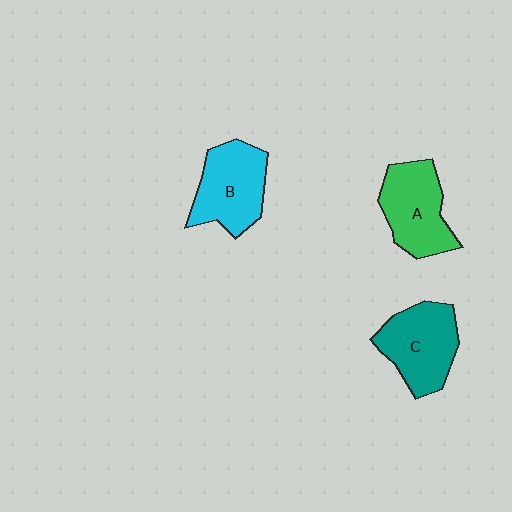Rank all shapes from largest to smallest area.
From largest to smallest: C (teal), B (cyan), A (green).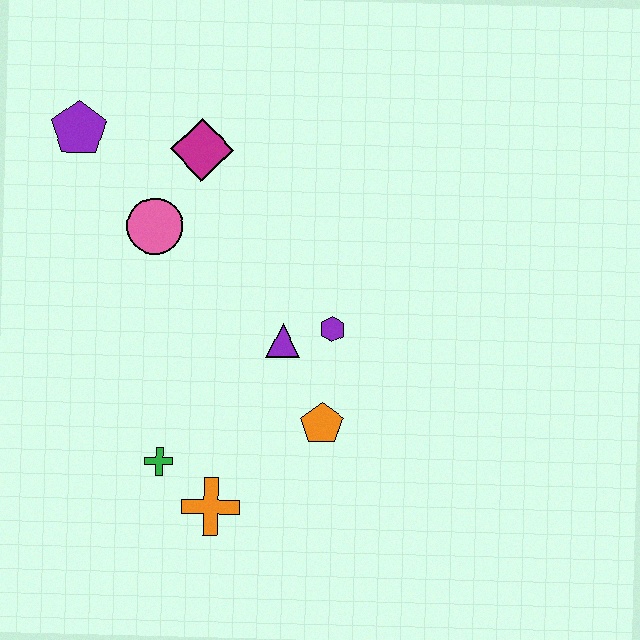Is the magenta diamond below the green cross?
No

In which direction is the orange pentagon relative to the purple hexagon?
The orange pentagon is below the purple hexagon.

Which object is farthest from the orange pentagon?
The purple pentagon is farthest from the orange pentagon.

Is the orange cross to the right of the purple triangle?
No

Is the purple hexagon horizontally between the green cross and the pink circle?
No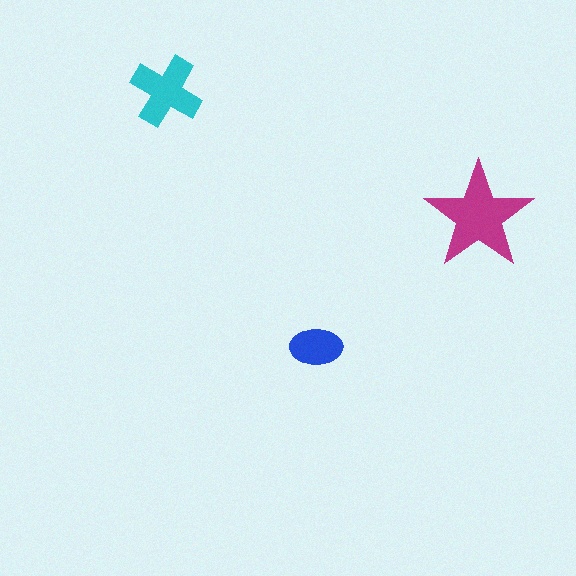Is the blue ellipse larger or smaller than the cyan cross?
Smaller.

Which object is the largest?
The magenta star.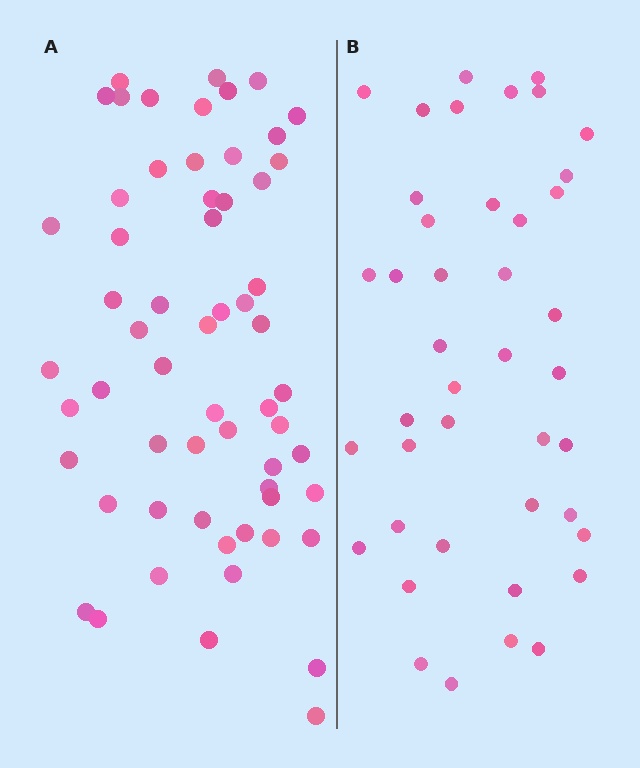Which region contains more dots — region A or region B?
Region A (the left region) has more dots.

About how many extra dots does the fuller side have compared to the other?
Region A has approximately 20 more dots than region B.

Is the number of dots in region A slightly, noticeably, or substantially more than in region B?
Region A has noticeably more, but not dramatically so. The ratio is roughly 1.4 to 1.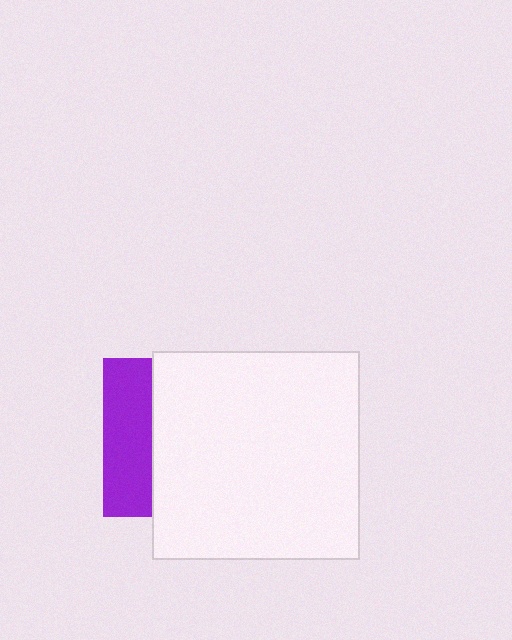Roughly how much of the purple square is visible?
A small part of it is visible (roughly 30%).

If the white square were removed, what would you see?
You would see the complete purple square.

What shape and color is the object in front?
The object in front is a white square.